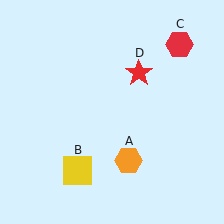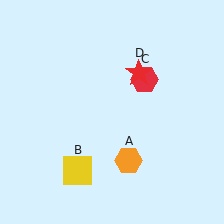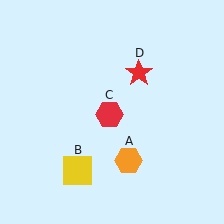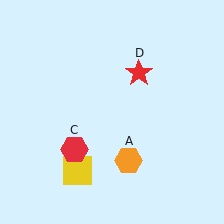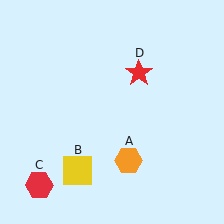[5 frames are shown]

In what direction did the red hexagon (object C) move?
The red hexagon (object C) moved down and to the left.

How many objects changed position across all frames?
1 object changed position: red hexagon (object C).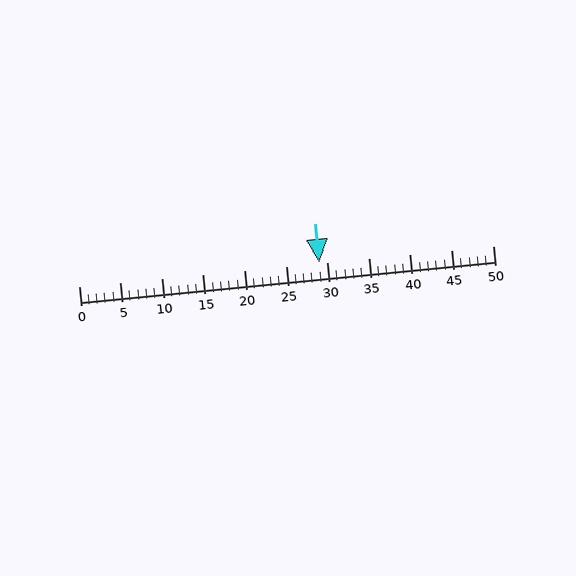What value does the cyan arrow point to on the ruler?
The cyan arrow points to approximately 29.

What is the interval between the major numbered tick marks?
The major tick marks are spaced 5 units apart.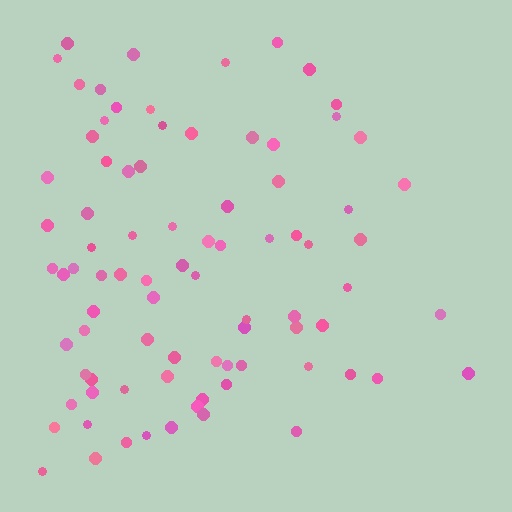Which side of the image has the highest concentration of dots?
The left.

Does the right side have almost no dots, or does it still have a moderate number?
Still a moderate number, just noticeably fewer than the left.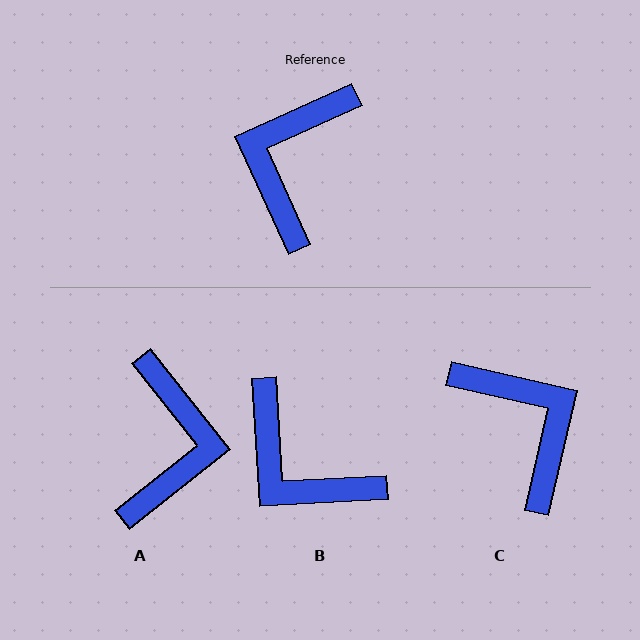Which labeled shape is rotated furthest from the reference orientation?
A, about 166 degrees away.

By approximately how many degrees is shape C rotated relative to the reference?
Approximately 127 degrees clockwise.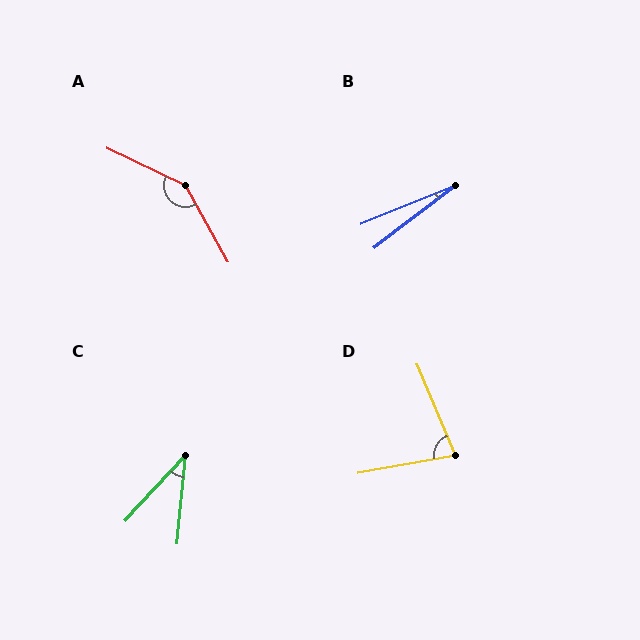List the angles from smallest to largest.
B (15°), C (38°), D (78°), A (145°).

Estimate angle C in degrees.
Approximately 38 degrees.